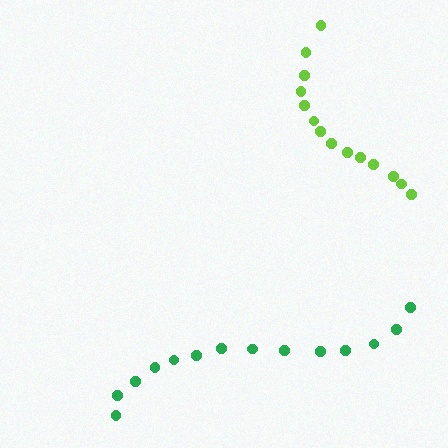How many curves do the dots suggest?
There are 2 distinct paths.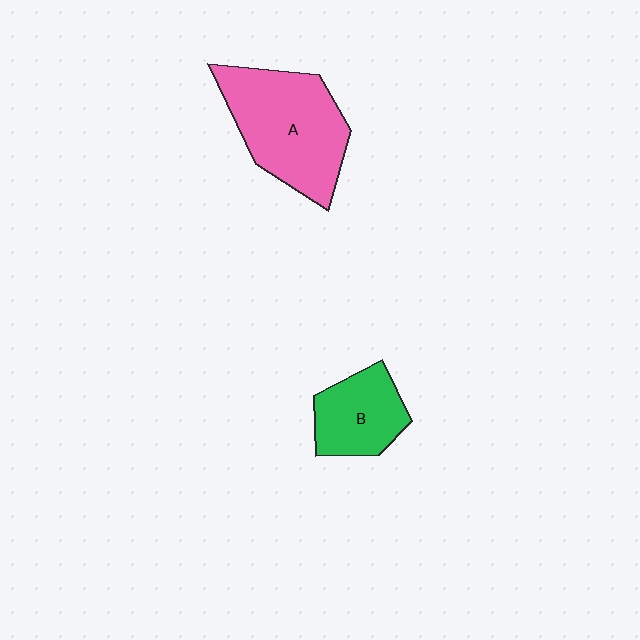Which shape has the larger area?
Shape A (pink).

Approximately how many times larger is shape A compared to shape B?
Approximately 1.8 times.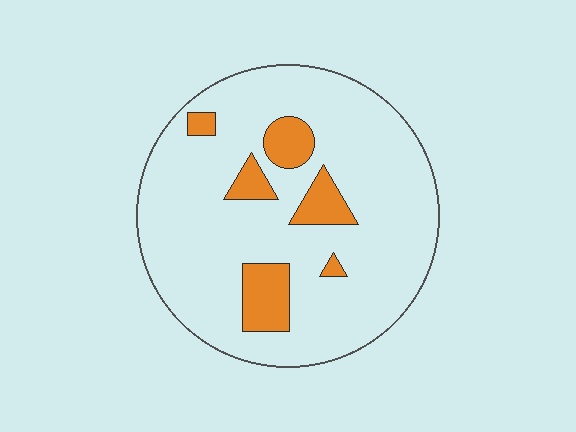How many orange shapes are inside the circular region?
6.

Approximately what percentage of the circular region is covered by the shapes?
Approximately 15%.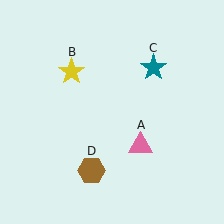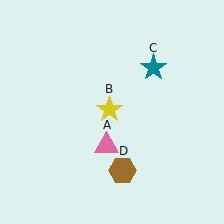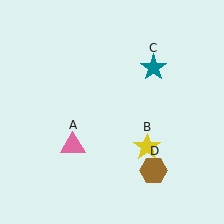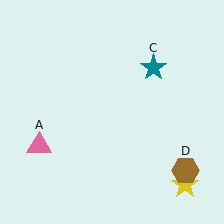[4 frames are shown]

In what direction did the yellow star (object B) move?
The yellow star (object B) moved down and to the right.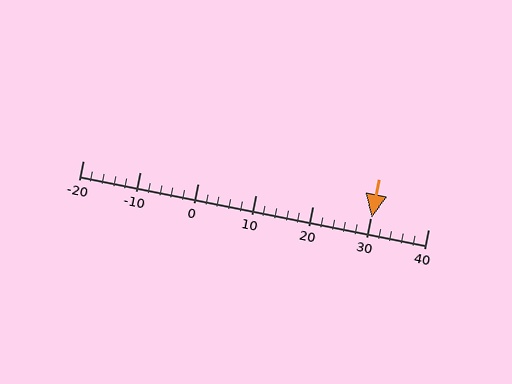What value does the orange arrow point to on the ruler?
The orange arrow points to approximately 30.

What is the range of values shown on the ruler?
The ruler shows values from -20 to 40.